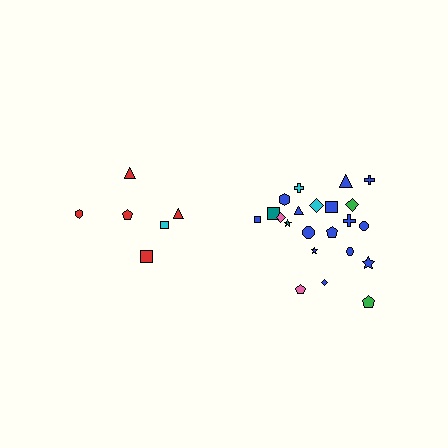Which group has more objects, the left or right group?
The right group.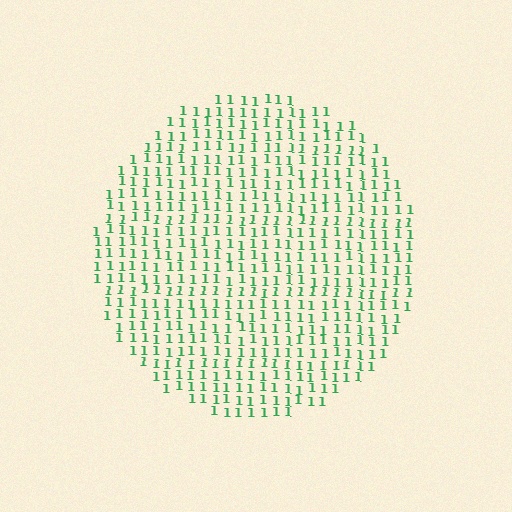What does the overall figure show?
The overall figure shows a circle.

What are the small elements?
The small elements are digit 1's.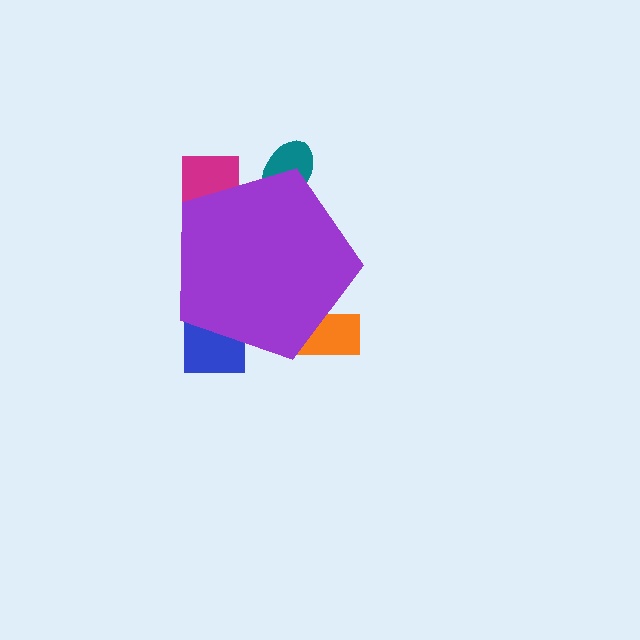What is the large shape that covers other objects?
A purple pentagon.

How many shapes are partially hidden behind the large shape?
4 shapes are partially hidden.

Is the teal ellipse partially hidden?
Yes, the teal ellipse is partially hidden behind the purple pentagon.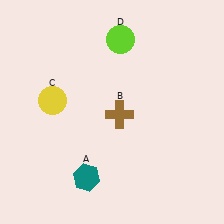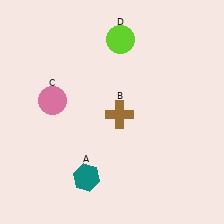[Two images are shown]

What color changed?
The circle (C) changed from yellow in Image 1 to pink in Image 2.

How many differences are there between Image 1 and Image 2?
There is 1 difference between the two images.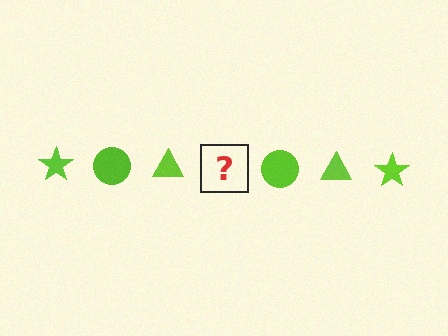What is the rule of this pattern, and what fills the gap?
The rule is that the pattern cycles through star, circle, triangle shapes in lime. The gap should be filled with a lime star.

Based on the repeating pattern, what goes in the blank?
The blank should be a lime star.